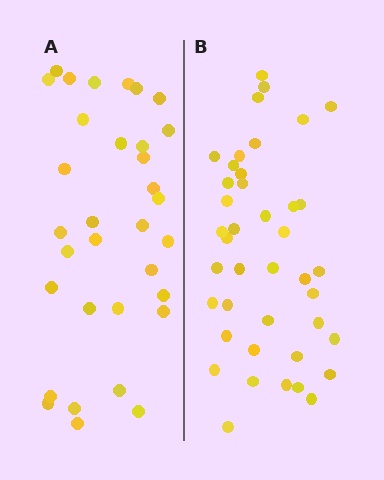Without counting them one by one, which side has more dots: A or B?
Region B (the right region) has more dots.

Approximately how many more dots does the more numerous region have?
Region B has roughly 8 or so more dots than region A.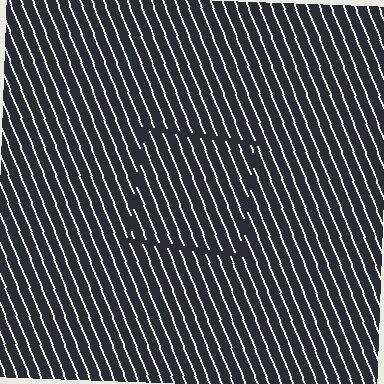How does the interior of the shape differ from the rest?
The interior of the shape contains the same grating, shifted by half a period — the contour is defined by the phase discontinuity where line-ends from the inner and outer gratings abut.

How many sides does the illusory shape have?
4 sides — the line-ends trace a square.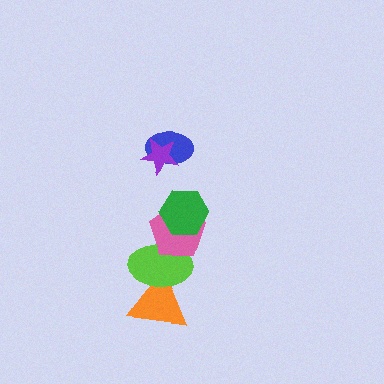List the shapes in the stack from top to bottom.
From top to bottom: the purple star, the blue ellipse, the green hexagon, the pink pentagon, the lime ellipse, the orange triangle.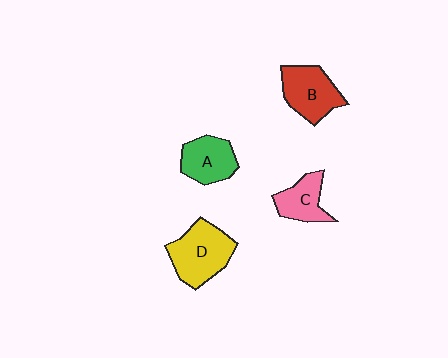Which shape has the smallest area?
Shape C (pink).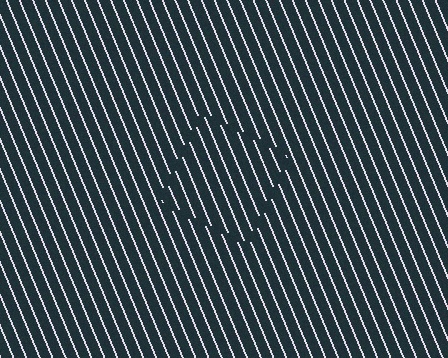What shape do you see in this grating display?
An illusory square. The interior of the shape contains the same grating, shifted by half a period — the contour is defined by the phase discontinuity where line-ends from the inner and outer gratings abut.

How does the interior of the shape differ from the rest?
The interior of the shape contains the same grating, shifted by half a period — the contour is defined by the phase discontinuity where line-ends from the inner and outer gratings abut.